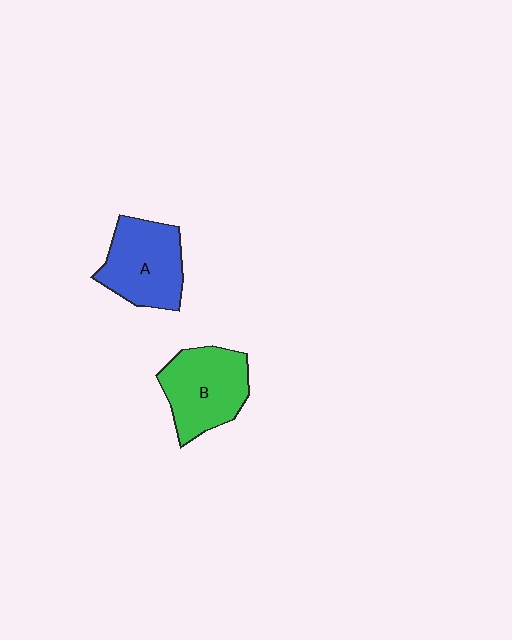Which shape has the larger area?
Shape B (green).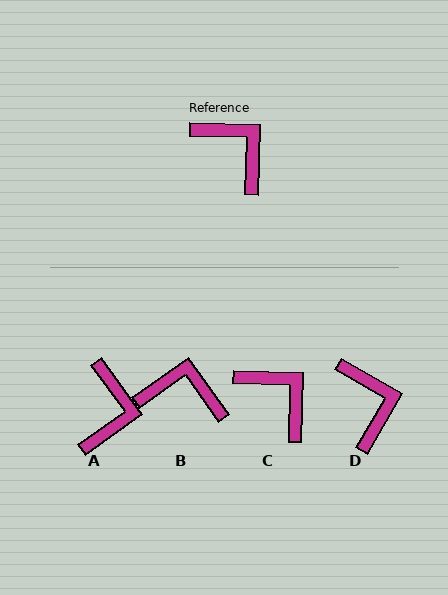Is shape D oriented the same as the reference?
No, it is off by about 28 degrees.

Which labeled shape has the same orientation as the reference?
C.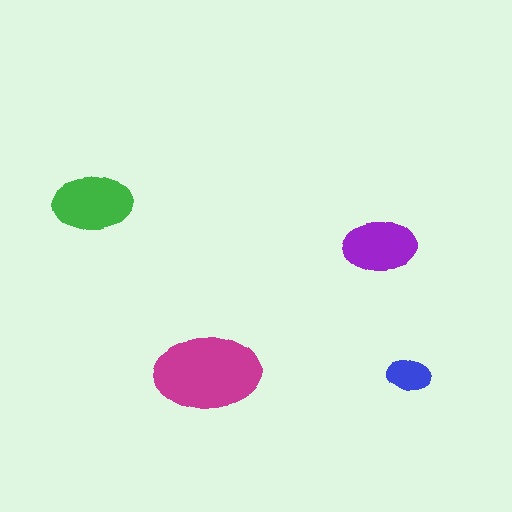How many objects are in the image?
There are 4 objects in the image.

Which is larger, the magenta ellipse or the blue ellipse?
The magenta one.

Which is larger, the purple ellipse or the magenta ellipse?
The magenta one.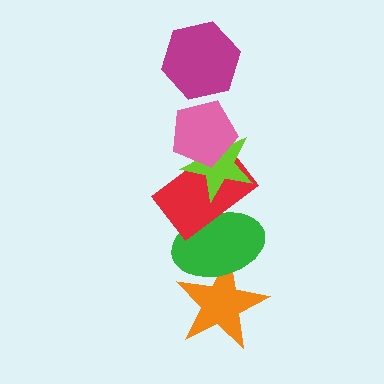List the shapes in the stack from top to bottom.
From top to bottom: the magenta hexagon, the pink pentagon, the lime star, the red rectangle, the green ellipse, the orange star.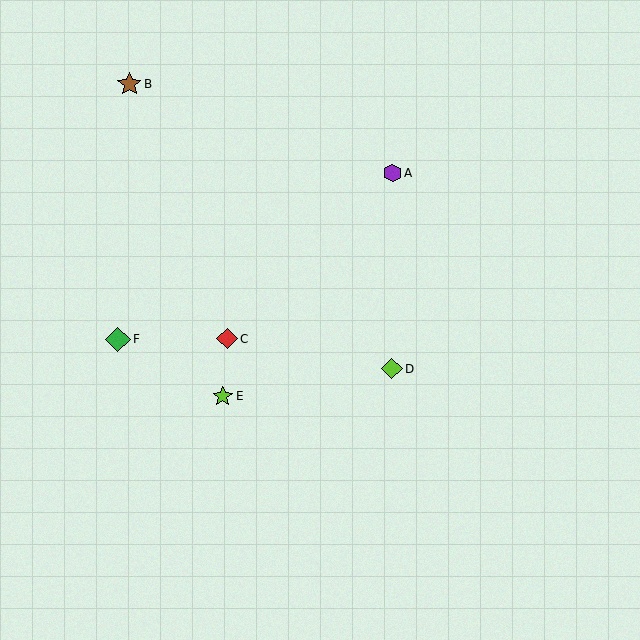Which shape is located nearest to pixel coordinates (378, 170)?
The purple hexagon (labeled A) at (393, 173) is nearest to that location.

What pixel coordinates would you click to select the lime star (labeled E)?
Click at (223, 397) to select the lime star E.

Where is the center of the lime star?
The center of the lime star is at (223, 397).